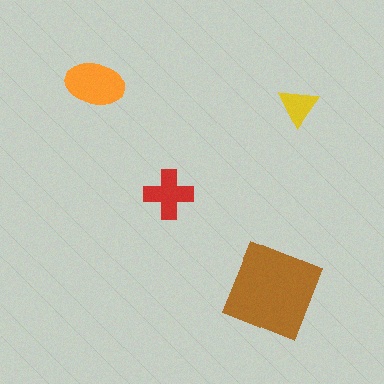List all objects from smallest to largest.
The yellow triangle, the red cross, the orange ellipse, the brown square.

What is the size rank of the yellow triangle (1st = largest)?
4th.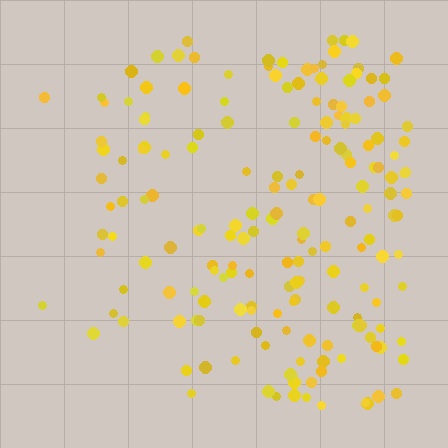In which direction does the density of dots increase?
From left to right, with the right side densest.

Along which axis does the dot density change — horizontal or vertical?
Horizontal.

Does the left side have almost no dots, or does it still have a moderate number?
Still a moderate number, just noticeably fewer than the right.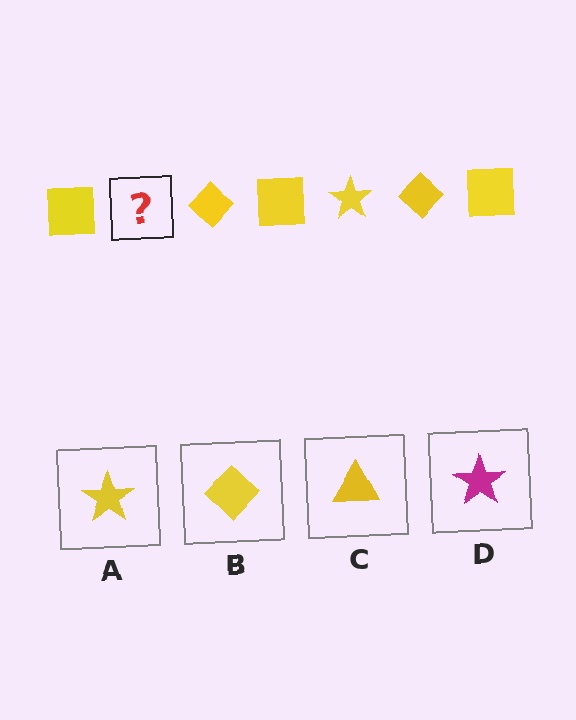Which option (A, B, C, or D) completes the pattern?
A.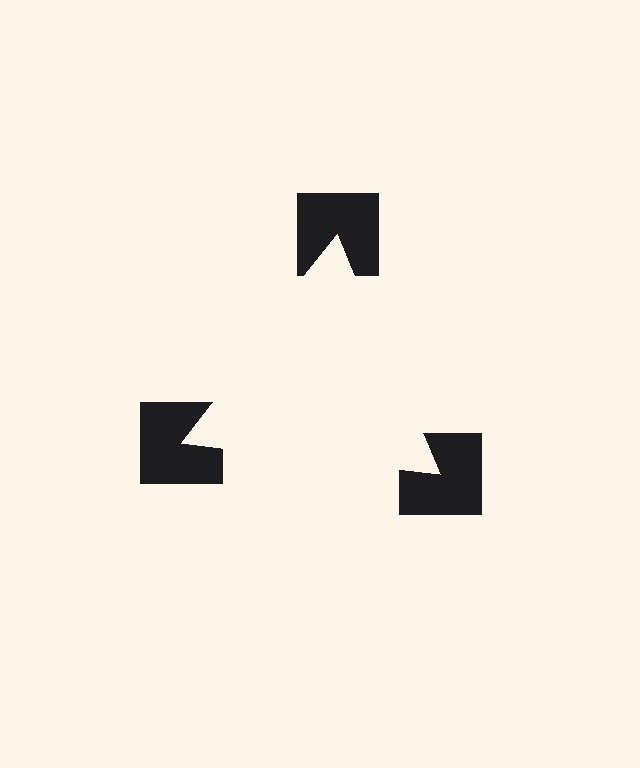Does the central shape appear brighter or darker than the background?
It typically appears slightly brighter than the background, even though no actual brightness change is drawn.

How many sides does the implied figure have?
3 sides.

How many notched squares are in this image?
There are 3 — one at each vertex of the illusory triangle.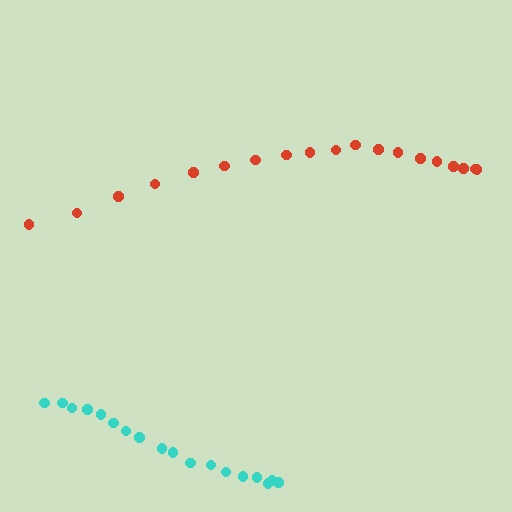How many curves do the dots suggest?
There are 2 distinct paths.